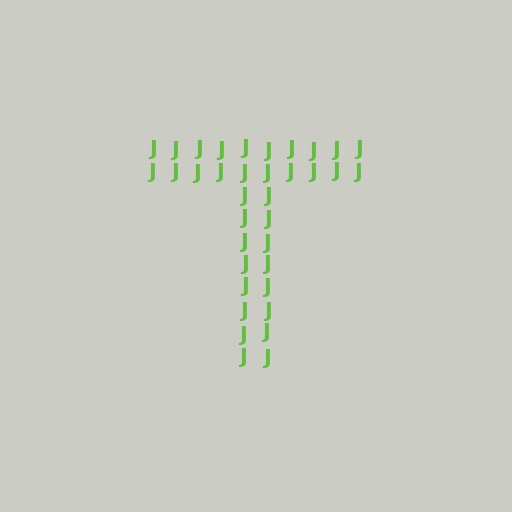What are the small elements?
The small elements are letter J's.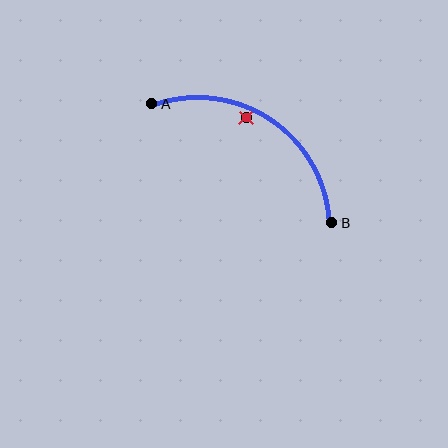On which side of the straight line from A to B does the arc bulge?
The arc bulges above the straight line connecting A and B.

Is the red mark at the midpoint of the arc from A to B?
No — the red mark does not lie on the arc at all. It sits slightly inside the curve.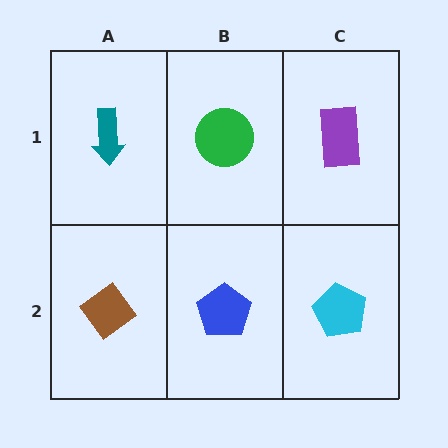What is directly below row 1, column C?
A cyan pentagon.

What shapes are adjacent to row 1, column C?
A cyan pentagon (row 2, column C), a green circle (row 1, column B).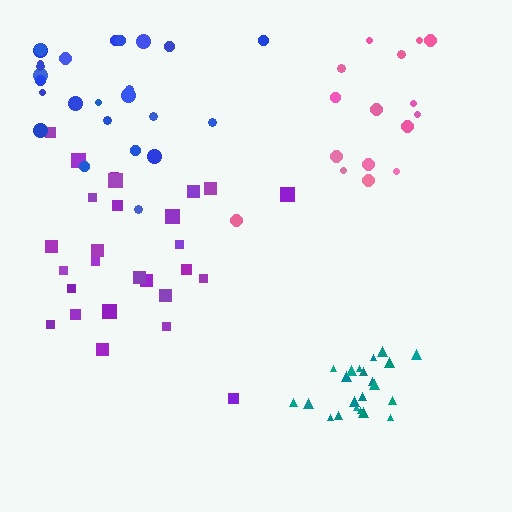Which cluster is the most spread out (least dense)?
Pink.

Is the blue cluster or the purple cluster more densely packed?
Purple.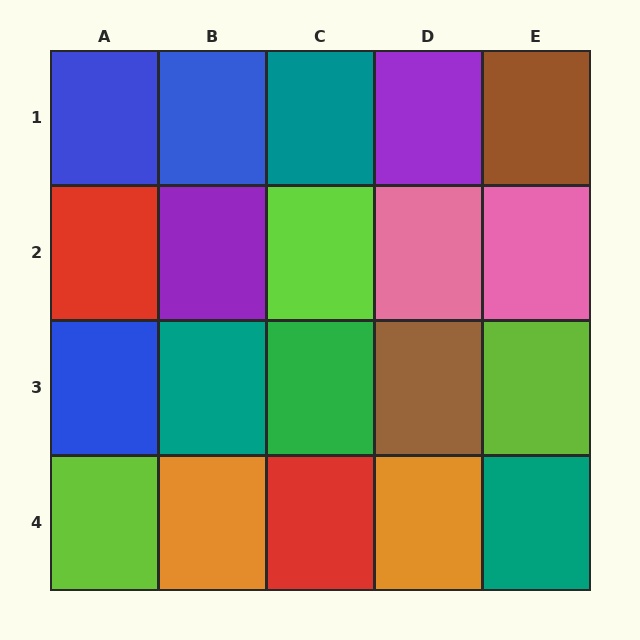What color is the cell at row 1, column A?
Blue.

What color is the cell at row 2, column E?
Pink.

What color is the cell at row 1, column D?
Purple.